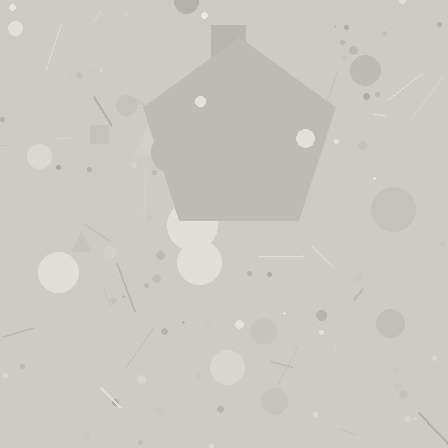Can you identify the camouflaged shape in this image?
The camouflaged shape is a pentagon.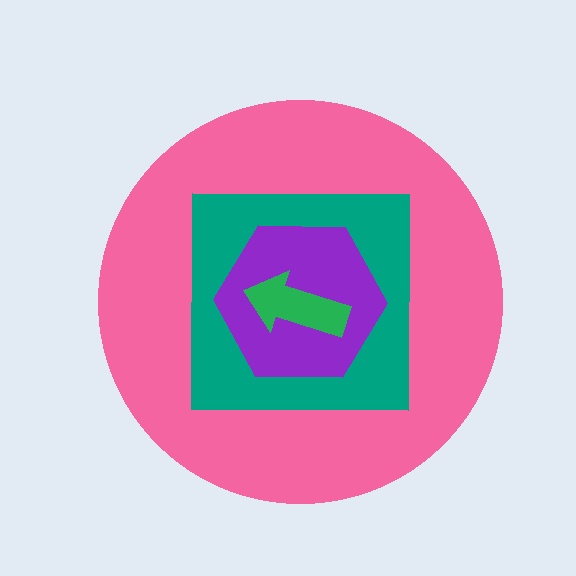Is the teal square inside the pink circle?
Yes.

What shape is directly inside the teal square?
The purple hexagon.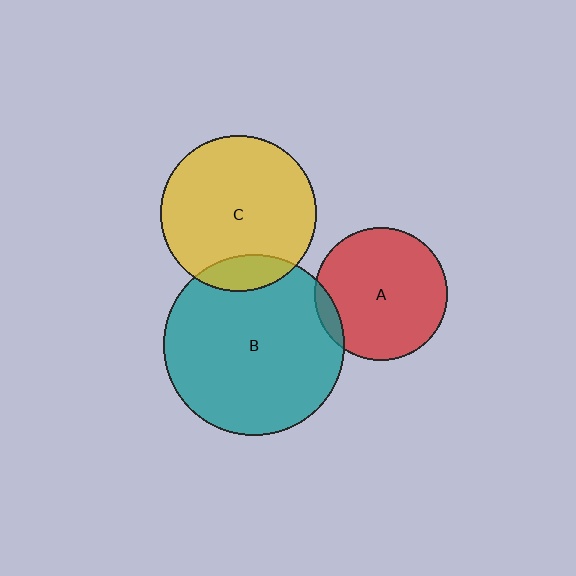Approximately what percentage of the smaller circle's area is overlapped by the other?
Approximately 5%.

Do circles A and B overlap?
Yes.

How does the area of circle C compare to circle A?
Approximately 1.4 times.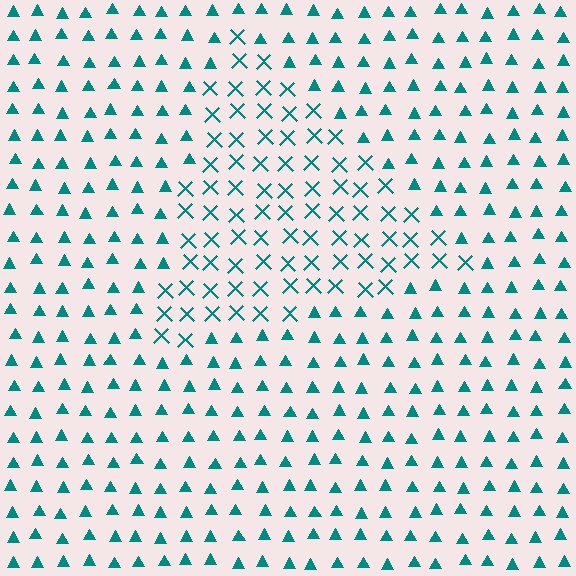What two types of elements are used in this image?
The image uses X marks inside the triangle region and triangles outside it.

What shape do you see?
I see a triangle.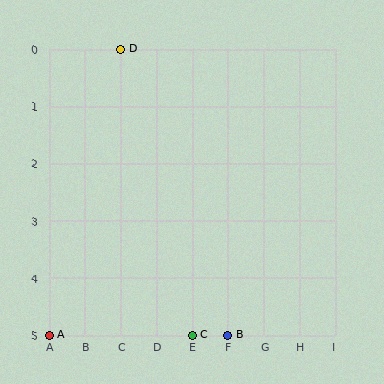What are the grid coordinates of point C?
Point C is at grid coordinates (E, 5).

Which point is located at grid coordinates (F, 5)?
Point B is at (F, 5).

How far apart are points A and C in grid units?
Points A and C are 4 columns apart.